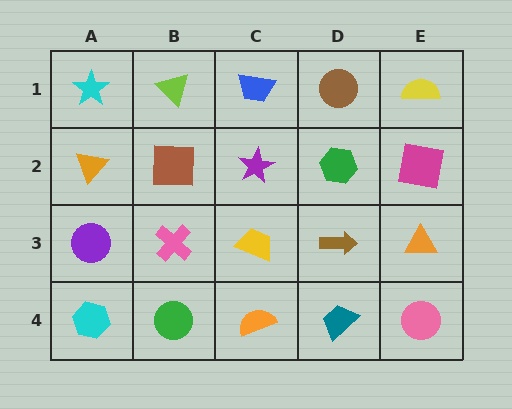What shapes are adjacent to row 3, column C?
A purple star (row 2, column C), an orange semicircle (row 4, column C), a pink cross (row 3, column B), a brown arrow (row 3, column D).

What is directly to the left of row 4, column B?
A cyan hexagon.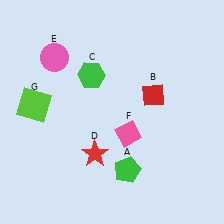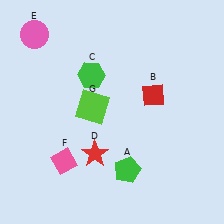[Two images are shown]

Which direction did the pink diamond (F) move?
The pink diamond (F) moved left.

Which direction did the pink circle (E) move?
The pink circle (E) moved up.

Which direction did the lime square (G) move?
The lime square (G) moved right.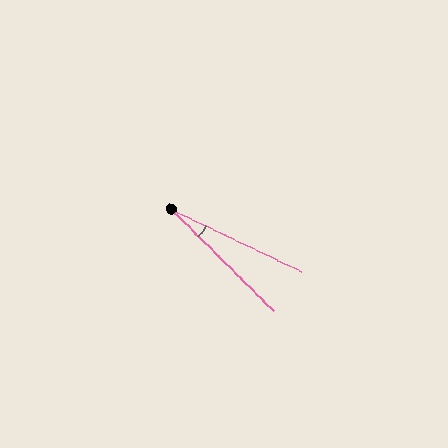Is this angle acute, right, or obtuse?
It is acute.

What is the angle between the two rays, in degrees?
Approximately 20 degrees.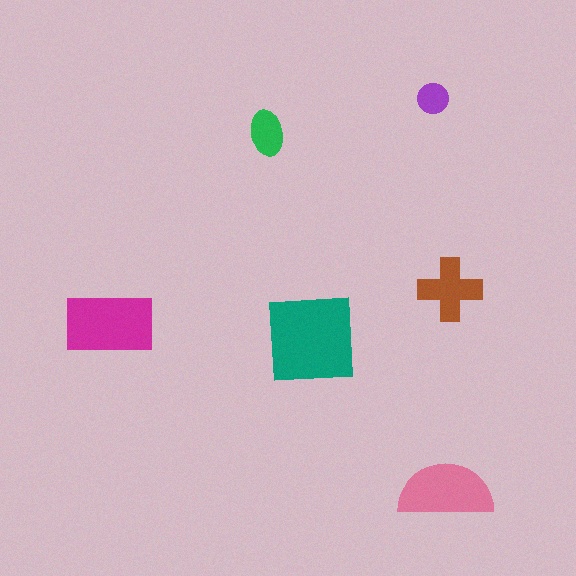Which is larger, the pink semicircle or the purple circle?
The pink semicircle.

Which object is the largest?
The teal square.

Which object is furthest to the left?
The magenta rectangle is leftmost.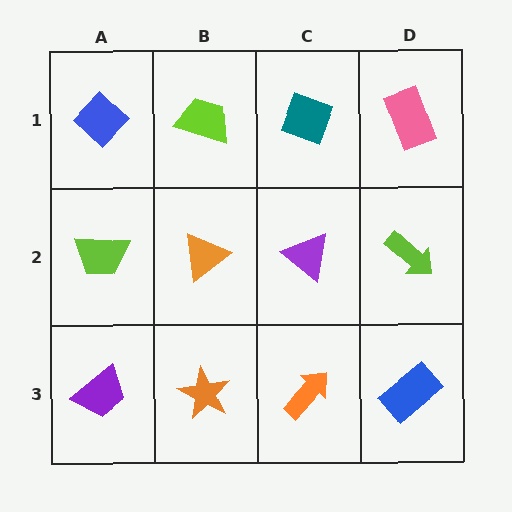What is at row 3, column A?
A purple trapezoid.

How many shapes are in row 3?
4 shapes.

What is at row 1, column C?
A teal diamond.